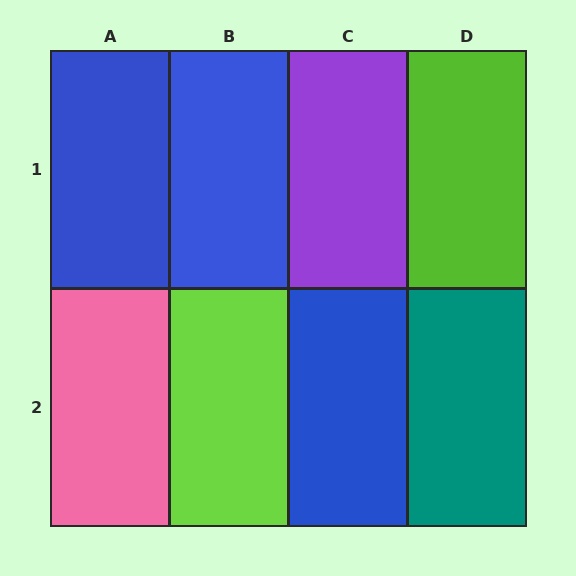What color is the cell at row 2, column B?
Lime.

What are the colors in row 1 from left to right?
Blue, blue, purple, lime.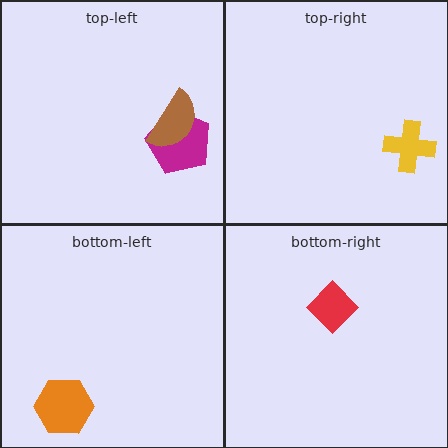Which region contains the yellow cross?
The top-right region.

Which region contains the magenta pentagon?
The top-left region.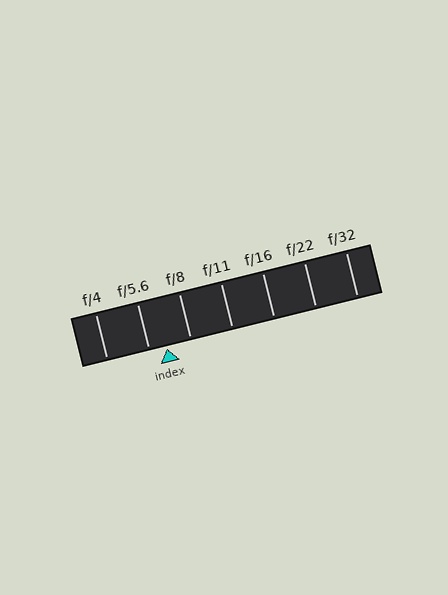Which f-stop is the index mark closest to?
The index mark is closest to f/5.6.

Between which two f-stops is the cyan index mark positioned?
The index mark is between f/5.6 and f/8.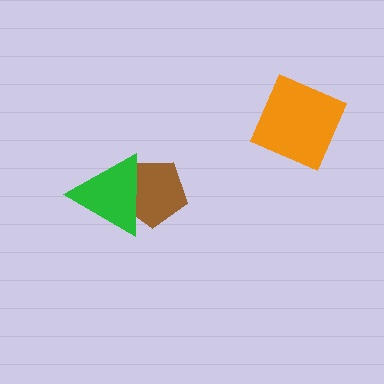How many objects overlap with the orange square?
0 objects overlap with the orange square.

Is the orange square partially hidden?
No, no other shape covers it.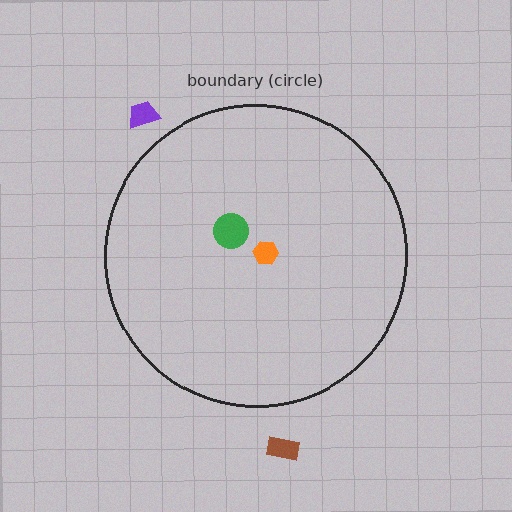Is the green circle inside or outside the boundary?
Inside.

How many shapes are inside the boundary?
2 inside, 2 outside.